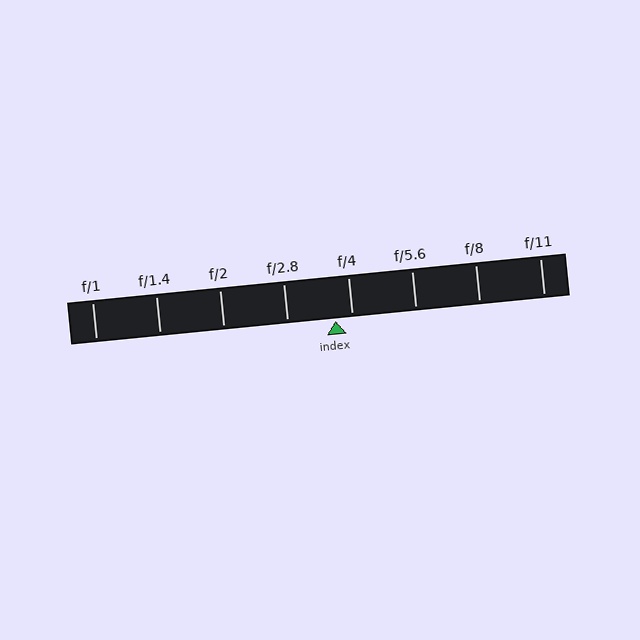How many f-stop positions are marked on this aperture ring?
There are 8 f-stop positions marked.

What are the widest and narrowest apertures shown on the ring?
The widest aperture shown is f/1 and the narrowest is f/11.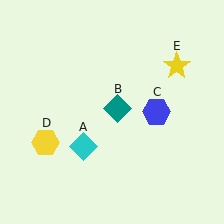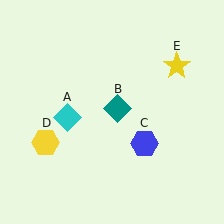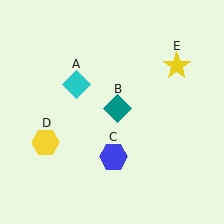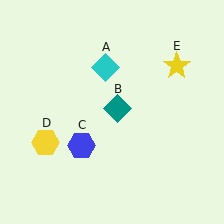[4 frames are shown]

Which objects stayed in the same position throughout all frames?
Teal diamond (object B) and yellow hexagon (object D) and yellow star (object E) remained stationary.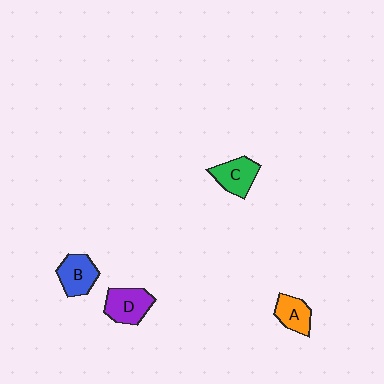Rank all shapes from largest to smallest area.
From largest to smallest: D (purple), B (blue), C (green), A (orange).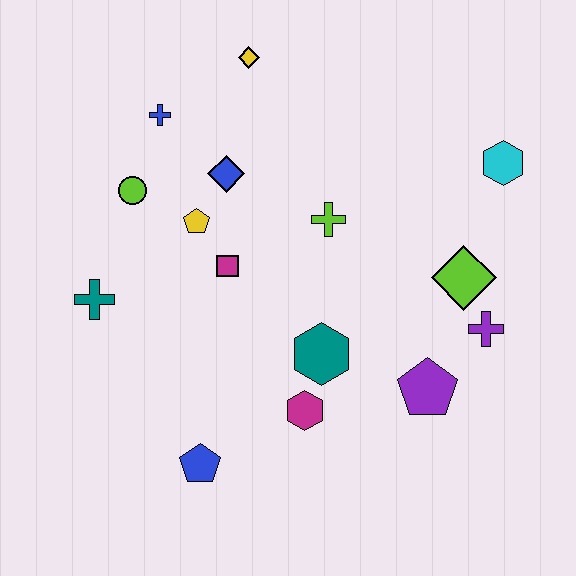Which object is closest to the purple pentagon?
The purple cross is closest to the purple pentagon.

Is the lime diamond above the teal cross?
Yes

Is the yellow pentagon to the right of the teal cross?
Yes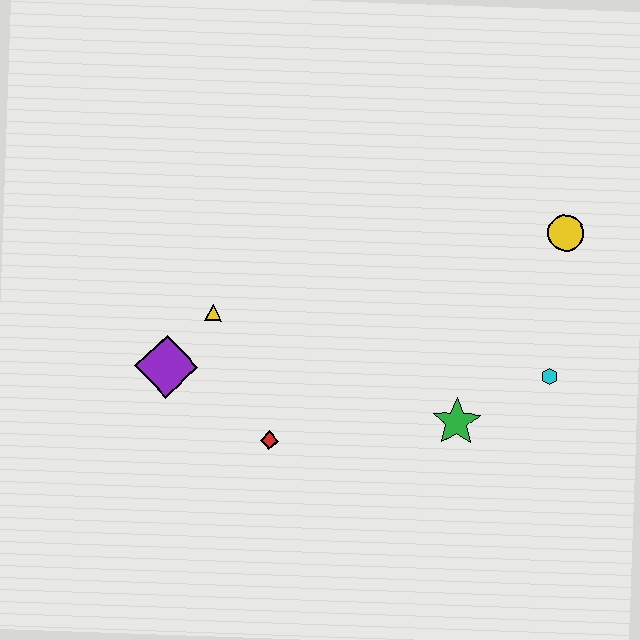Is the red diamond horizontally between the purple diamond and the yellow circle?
Yes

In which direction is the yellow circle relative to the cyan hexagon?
The yellow circle is above the cyan hexagon.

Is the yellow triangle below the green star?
No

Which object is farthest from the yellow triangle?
The yellow circle is farthest from the yellow triangle.